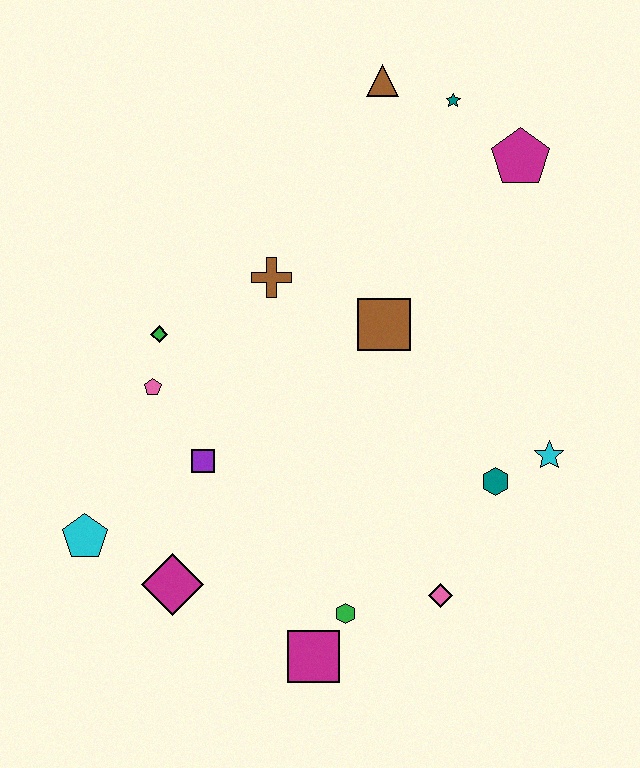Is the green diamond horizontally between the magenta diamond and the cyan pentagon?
Yes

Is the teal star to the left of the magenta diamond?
No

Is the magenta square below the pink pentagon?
Yes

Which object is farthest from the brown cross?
The magenta square is farthest from the brown cross.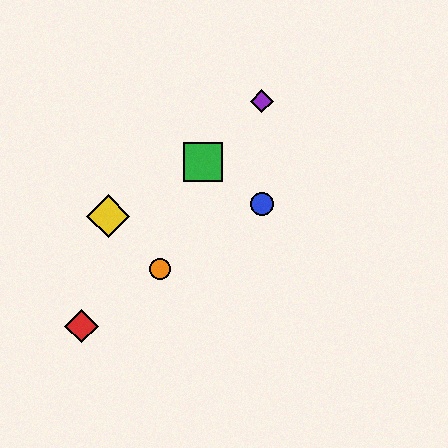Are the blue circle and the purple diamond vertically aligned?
Yes, both are at x≈262.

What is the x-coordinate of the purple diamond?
The purple diamond is at x≈262.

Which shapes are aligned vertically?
The blue circle, the purple diamond are aligned vertically.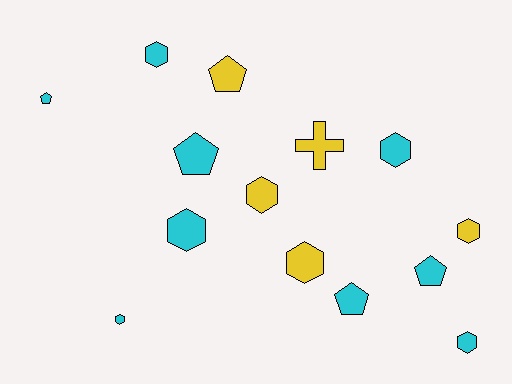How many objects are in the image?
There are 14 objects.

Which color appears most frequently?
Cyan, with 9 objects.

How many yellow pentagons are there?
There is 1 yellow pentagon.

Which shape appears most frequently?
Hexagon, with 8 objects.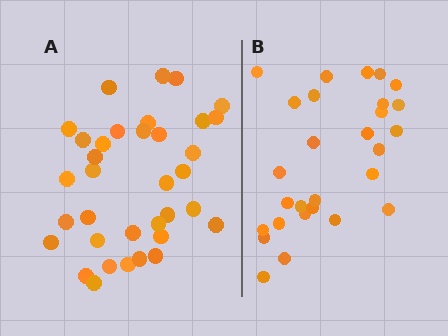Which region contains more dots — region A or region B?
Region A (the left region) has more dots.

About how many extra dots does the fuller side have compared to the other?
Region A has roughly 8 or so more dots than region B.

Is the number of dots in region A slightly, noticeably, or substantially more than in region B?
Region A has noticeably more, but not dramatically so. The ratio is roughly 1.2 to 1.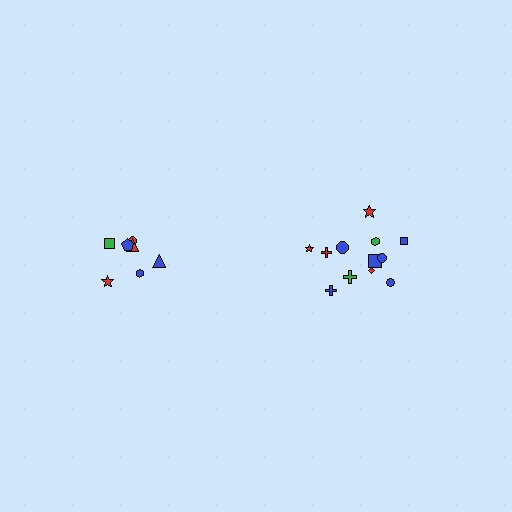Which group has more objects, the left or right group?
The right group.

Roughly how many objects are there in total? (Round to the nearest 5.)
Roughly 20 objects in total.